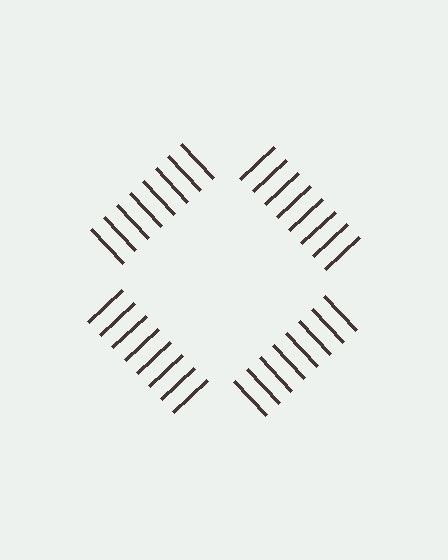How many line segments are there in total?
32 — 8 along each of the 4 edges.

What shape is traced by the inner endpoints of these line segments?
An illusory square — the line segments terminate on its edges but no continuous stroke is drawn.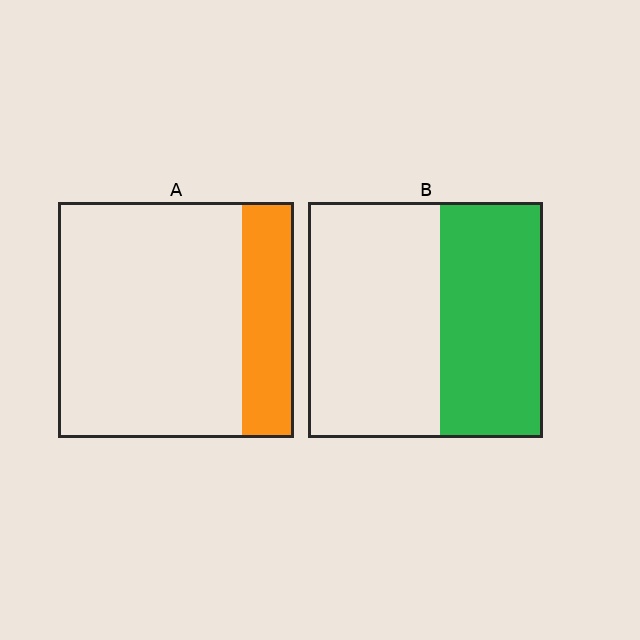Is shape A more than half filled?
No.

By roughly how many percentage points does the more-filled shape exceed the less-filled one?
By roughly 20 percentage points (B over A).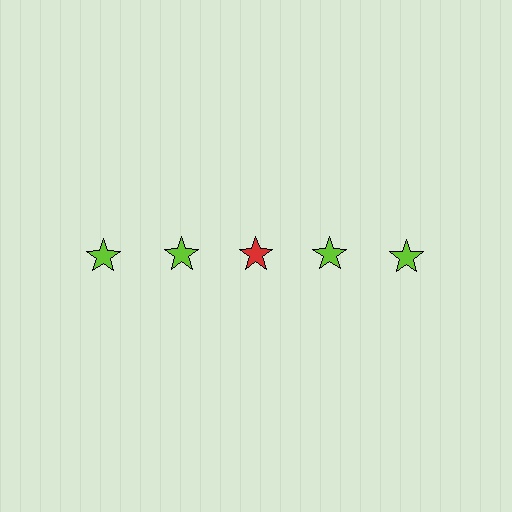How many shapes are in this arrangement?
There are 5 shapes arranged in a grid pattern.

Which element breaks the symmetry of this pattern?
The red star in the top row, center column breaks the symmetry. All other shapes are lime stars.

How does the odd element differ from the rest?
It has a different color: red instead of lime.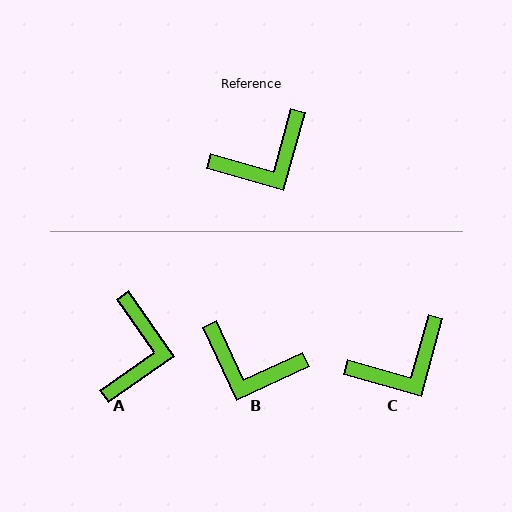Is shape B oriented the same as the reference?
No, it is off by about 49 degrees.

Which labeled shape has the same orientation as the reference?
C.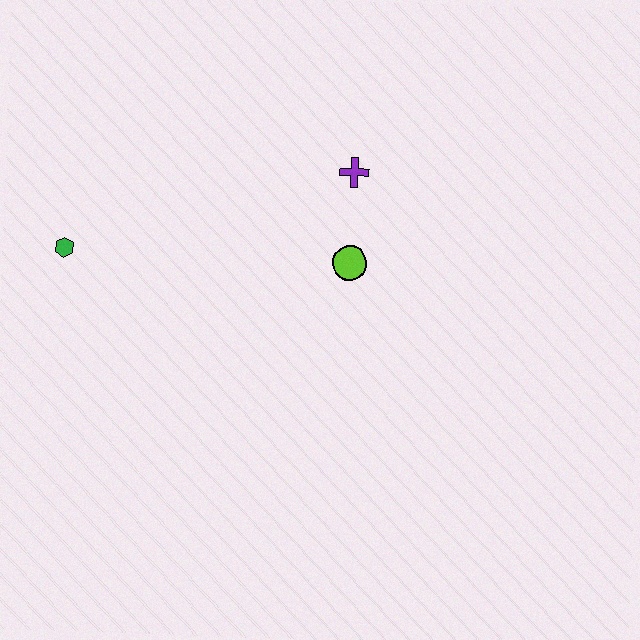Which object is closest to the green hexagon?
The lime circle is closest to the green hexagon.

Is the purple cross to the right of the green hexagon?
Yes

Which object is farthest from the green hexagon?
The purple cross is farthest from the green hexagon.